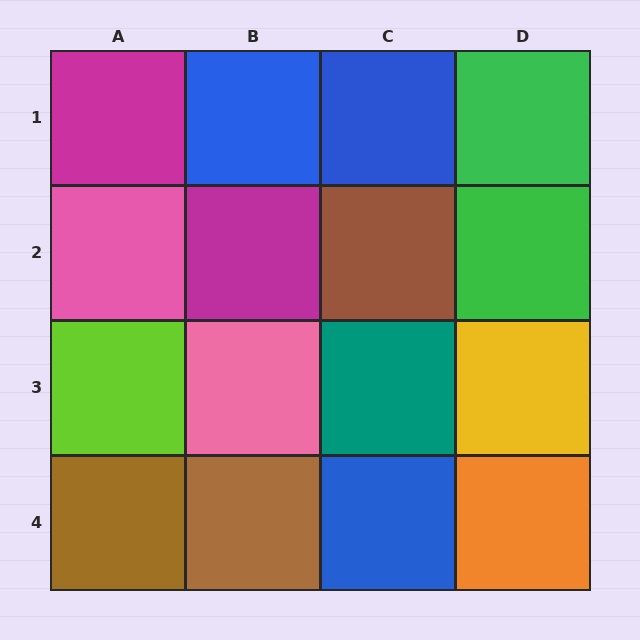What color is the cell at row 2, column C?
Brown.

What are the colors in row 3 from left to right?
Lime, pink, teal, yellow.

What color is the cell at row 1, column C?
Blue.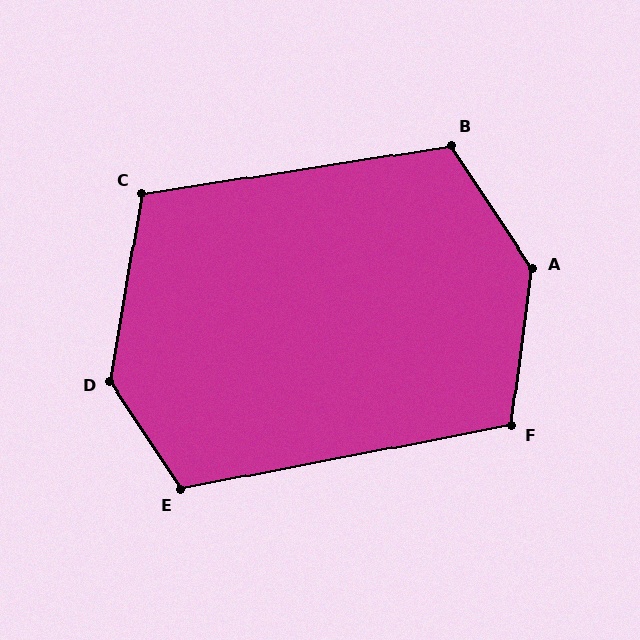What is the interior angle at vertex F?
Approximately 109 degrees (obtuse).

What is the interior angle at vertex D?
Approximately 137 degrees (obtuse).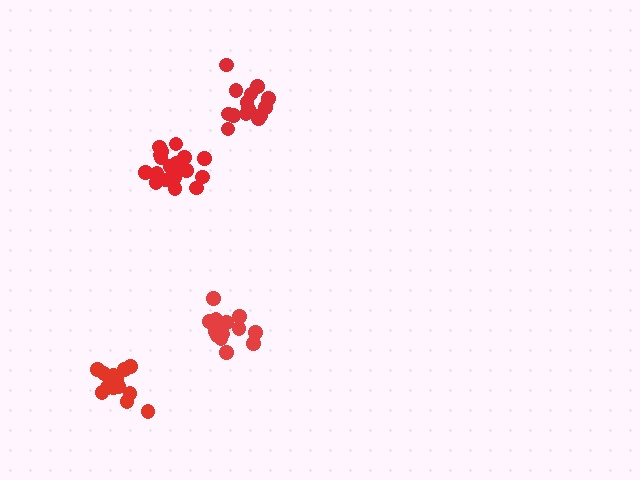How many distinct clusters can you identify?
There are 4 distinct clusters.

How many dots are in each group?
Group 1: 14 dots, Group 2: 17 dots, Group 3: 14 dots, Group 4: 20 dots (65 total).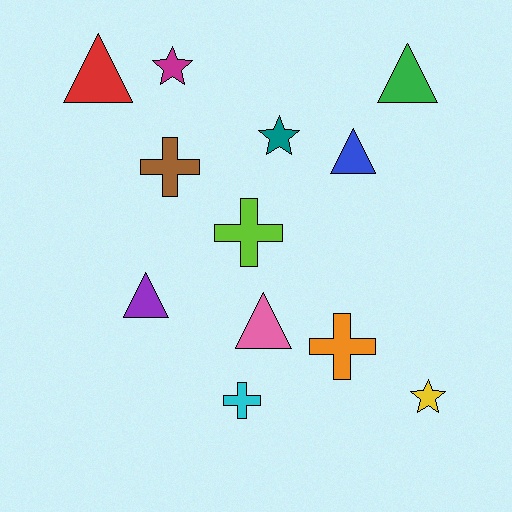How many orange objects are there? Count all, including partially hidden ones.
There is 1 orange object.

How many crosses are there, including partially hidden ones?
There are 4 crosses.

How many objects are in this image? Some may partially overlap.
There are 12 objects.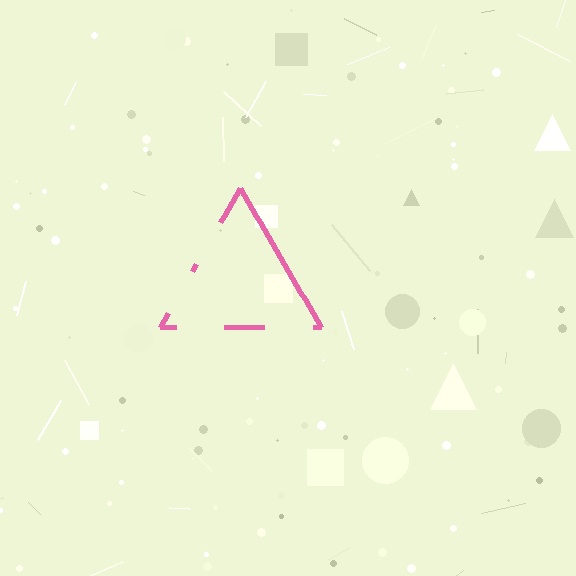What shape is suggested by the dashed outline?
The dashed outline suggests a triangle.